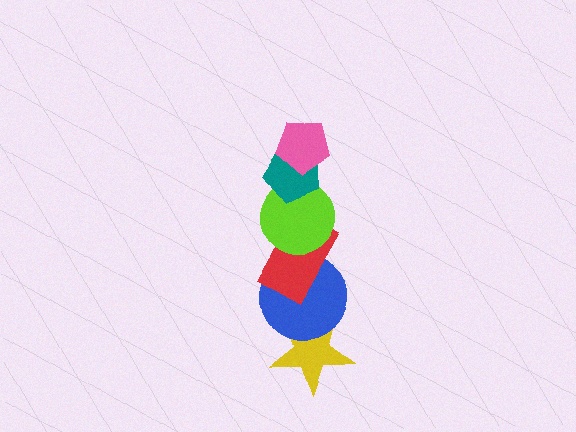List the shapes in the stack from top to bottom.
From top to bottom: the pink pentagon, the teal pentagon, the lime circle, the red rectangle, the blue circle, the yellow star.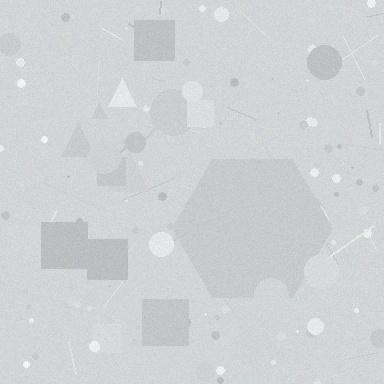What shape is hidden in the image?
A hexagon is hidden in the image.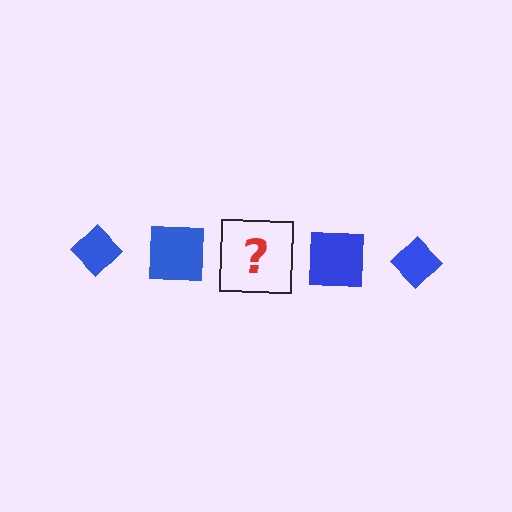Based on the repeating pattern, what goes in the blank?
The blank should be a blue diamond.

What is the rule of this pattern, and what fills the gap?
The rule is that the pattern cycles through diamond, square shapes in blue. The gap should be filled with a blue diamond.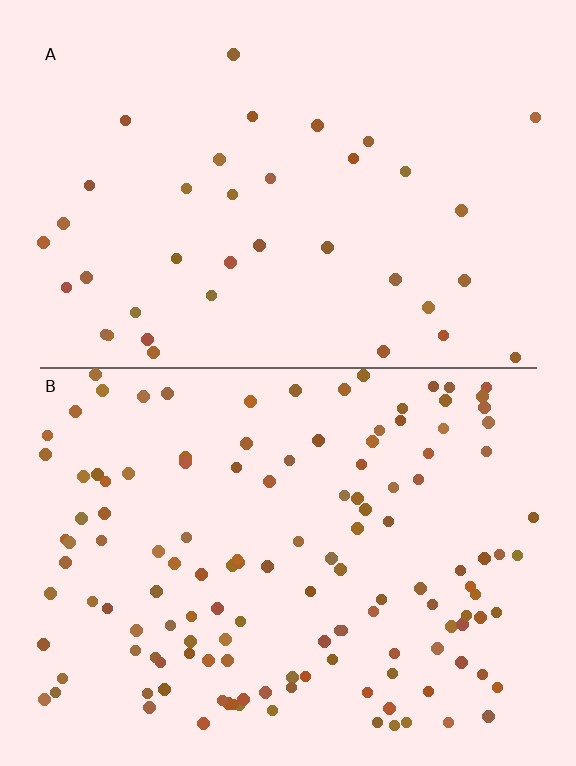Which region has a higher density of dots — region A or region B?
B (the bottom).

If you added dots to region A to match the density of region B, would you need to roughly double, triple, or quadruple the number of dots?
Approximately quadruple.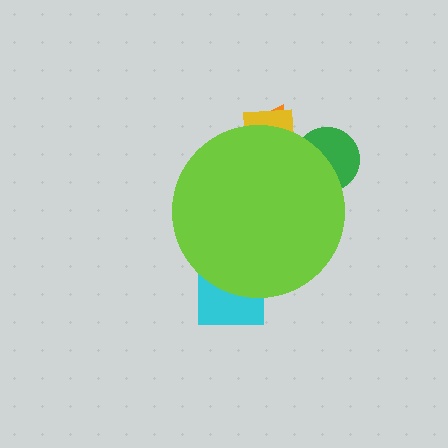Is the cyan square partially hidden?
Yes, the cyan square is partially hidden behind the lime circle.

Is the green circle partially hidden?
Yes, the green circle is partially hidden behind the lime circle.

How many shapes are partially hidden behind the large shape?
4 shapes are partially hidden.